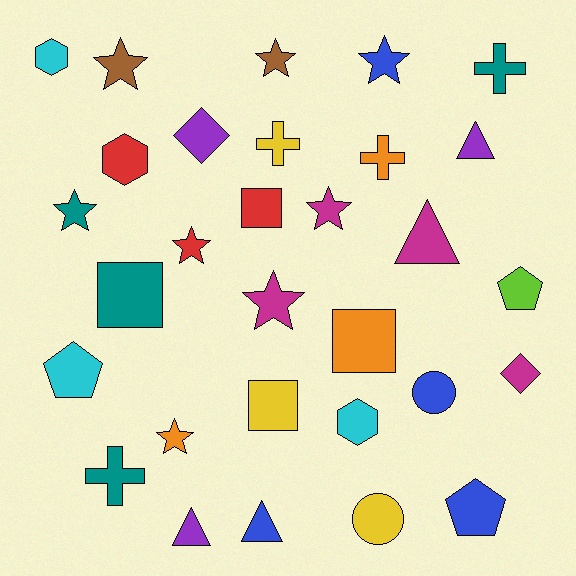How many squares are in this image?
There are 4 squares.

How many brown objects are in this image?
There are 2 brown objects.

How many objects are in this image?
There are 30 objects.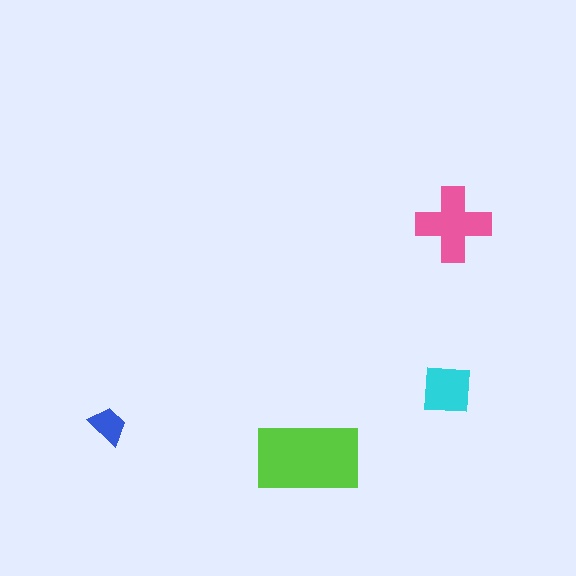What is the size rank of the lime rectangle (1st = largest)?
1st.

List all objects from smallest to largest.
The blue trapezoid, the cyan square, the pink cross, the lime rectangle.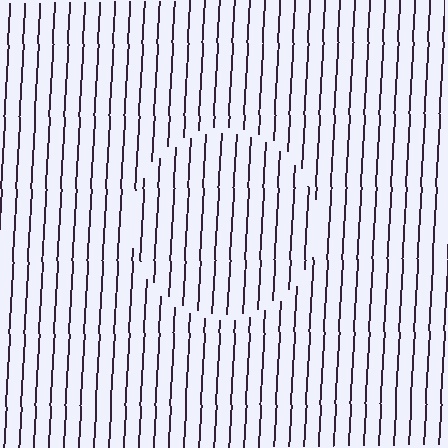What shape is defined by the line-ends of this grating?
An illusory circle. The interior of the shape contains the same grating, shifted by half a period — the contour is defined by the phase discontinuity where line-ends from the inner and outer gratings abut.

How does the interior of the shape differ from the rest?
The interior of the shape contains the same grating, shifted by half a period — the contour is defined by the phase discontinuity where line-ends from the inner and outer gratings abut.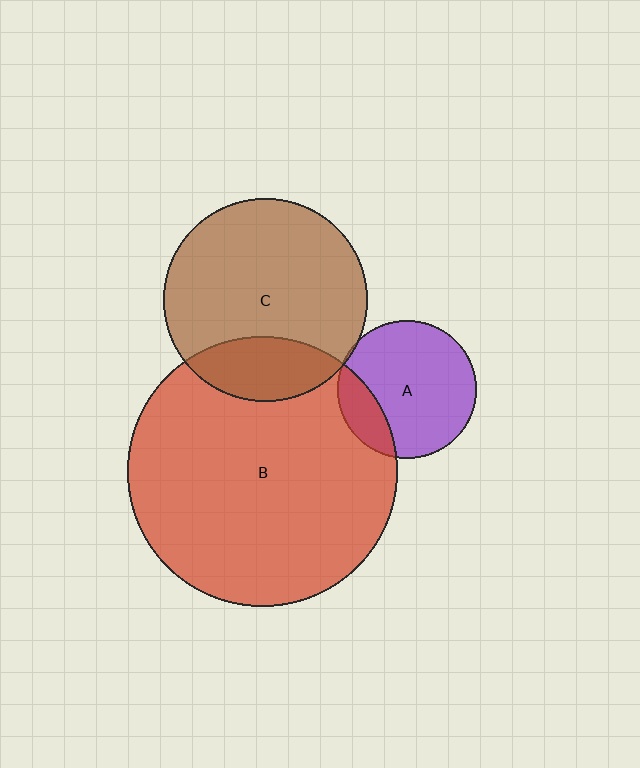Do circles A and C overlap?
Yes.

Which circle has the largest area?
Circle B (red).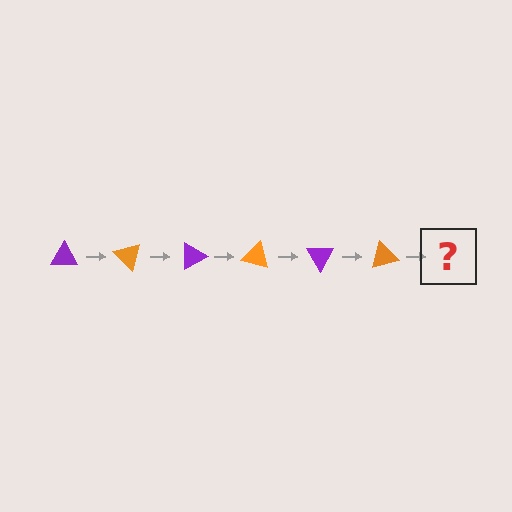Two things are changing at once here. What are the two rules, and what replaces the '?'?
The two rules are that it rotates 45 degrees each step and the color cycles through purple and orange. The '?' should be a purple triangle, rotated 270 degrees from the start.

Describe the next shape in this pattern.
It should be a purple triangle, rotated 270 degrees from the start.